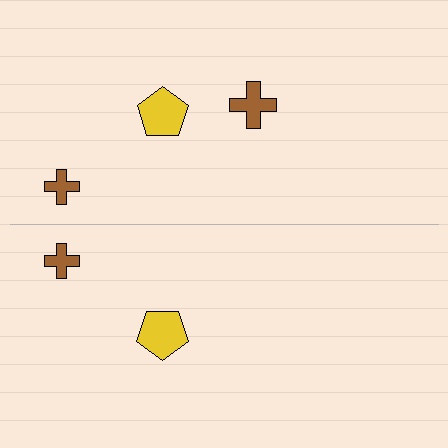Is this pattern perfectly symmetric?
No, the pattern is not perfectly symmetric. A brown cross is missing from the bottom side.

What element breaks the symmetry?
A brown cross is missing from the bottom side.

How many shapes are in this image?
There are 5 shapes in this image.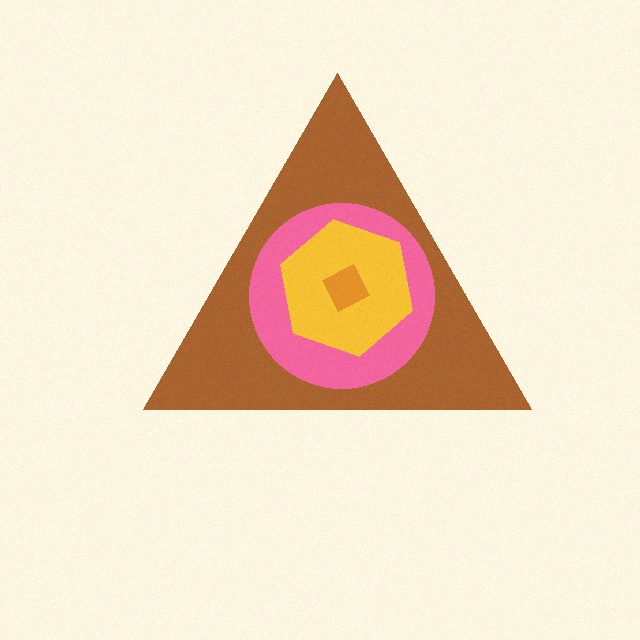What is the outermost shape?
The brown triangle.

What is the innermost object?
The orange square.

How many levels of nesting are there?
4.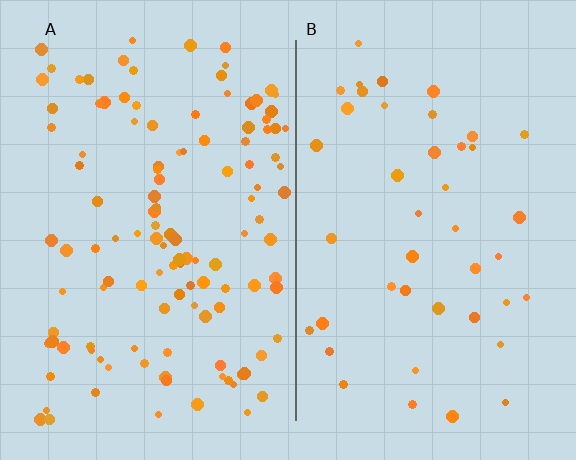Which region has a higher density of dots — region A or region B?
A (the left).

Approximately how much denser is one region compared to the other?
Approximately 2.8× — region A over region B.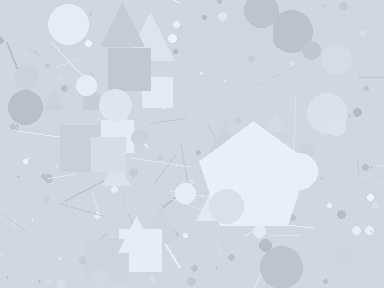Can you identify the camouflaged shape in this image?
The camouflaged shape is a pentagon.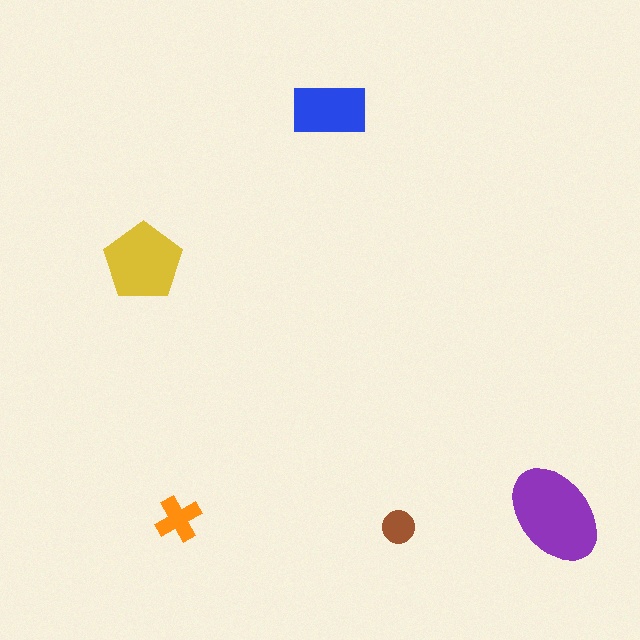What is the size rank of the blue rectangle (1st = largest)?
3rd.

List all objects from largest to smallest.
The purple ellipse, the yellow pentagon, the blue rectangle, the orange cross, the brown circle.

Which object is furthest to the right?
The purple ellipse is rightmost.